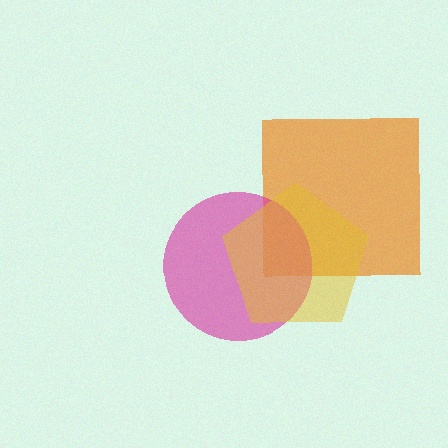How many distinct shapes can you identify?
There are 3 distinct shapes: an orange square, a magenta circle, a yellow pentagon.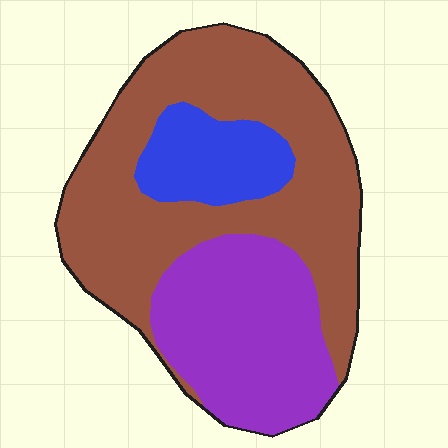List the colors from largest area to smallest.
From largest to smallest: brown, purple, blue.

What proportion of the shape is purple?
Purple covers around 30% of the shape.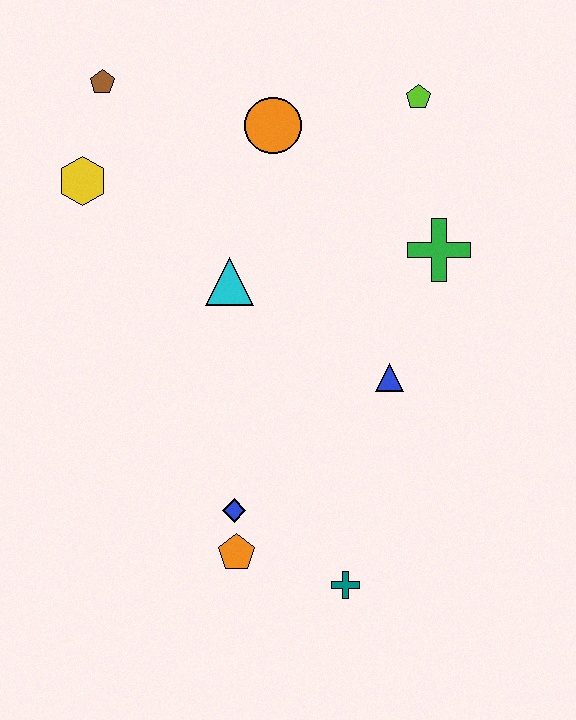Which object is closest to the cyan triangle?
The orange circle is closest to the cyan triangle.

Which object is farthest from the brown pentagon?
The teal cross is farthest from the brown pentagon.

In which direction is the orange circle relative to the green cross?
The orange circle is to the left of the green cross.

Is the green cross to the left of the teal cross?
No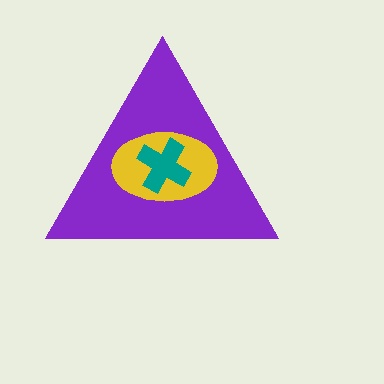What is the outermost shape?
The purple triangle.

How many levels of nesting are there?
3.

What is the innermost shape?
The teal cross.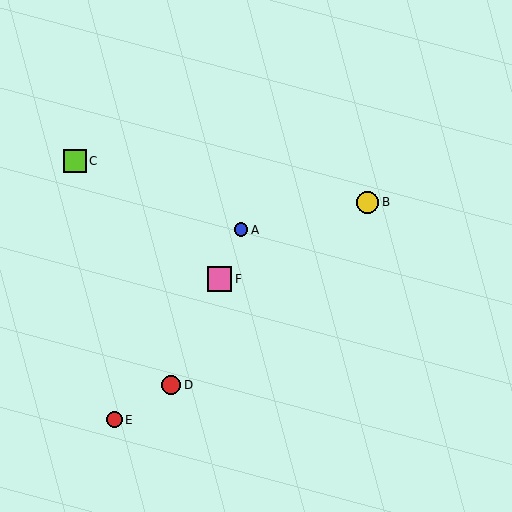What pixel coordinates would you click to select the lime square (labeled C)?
Click at (75, 161) to select the lime square C.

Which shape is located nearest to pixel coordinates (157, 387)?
The red circle (labeled D) at (171, 385) is nearest to that location.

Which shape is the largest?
The pink square (labeled F) is the largest.